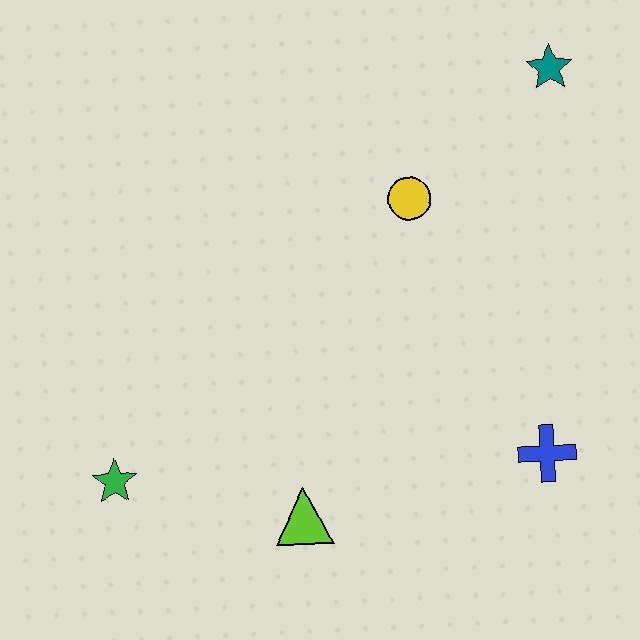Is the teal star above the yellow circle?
Yes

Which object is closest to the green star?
The lime triangle is closest to the green star.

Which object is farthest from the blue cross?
The green star is farthest from the blue cross.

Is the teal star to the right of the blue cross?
Yes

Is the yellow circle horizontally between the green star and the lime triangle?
No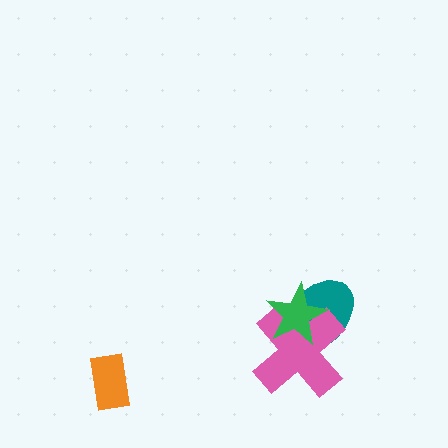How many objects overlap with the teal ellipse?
2 objects overlap with the teal ellipse.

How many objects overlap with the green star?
2 objects overlap with the green star.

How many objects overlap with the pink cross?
2 objects overlap with the pink cross.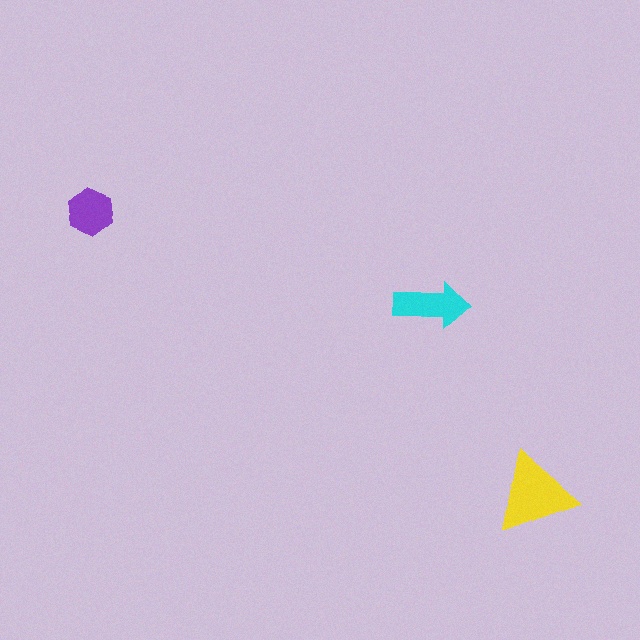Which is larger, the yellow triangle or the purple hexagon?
The yellow triangle.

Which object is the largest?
The yellow triangle.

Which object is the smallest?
The purple hexagon.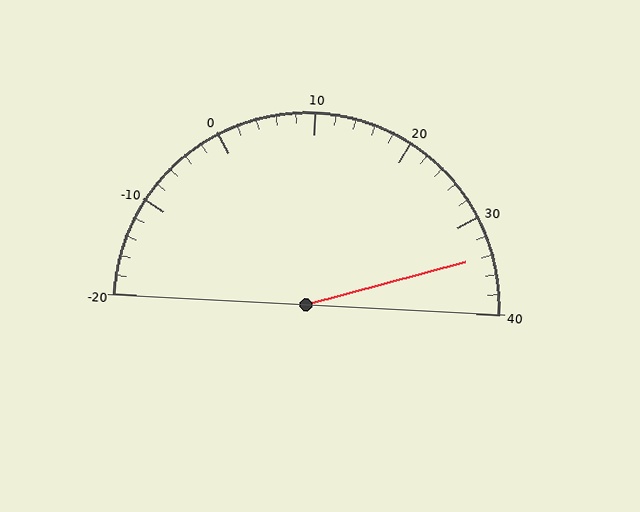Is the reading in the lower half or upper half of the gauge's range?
The reading is in the upper half of the range (-20 to 40).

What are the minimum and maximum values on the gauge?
The gauge ranges from -20 to 40.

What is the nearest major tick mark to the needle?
The nearest major tick mark is 30.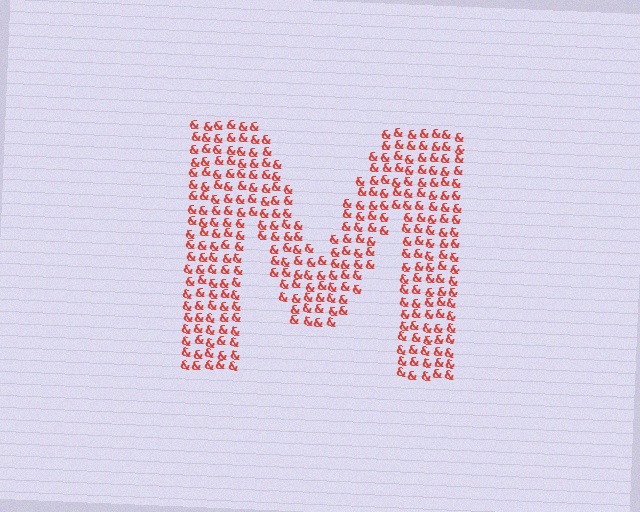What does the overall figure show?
The overall figure shows the letter M.